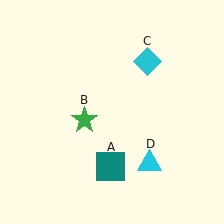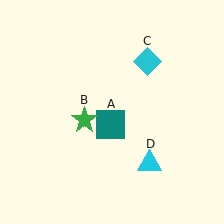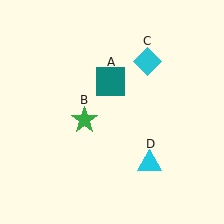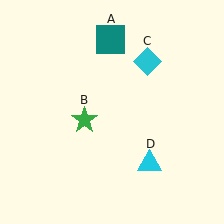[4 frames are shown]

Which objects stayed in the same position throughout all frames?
Green star (object B) and cyan diamond (object C) and cyan triangle (object D) remained stationary.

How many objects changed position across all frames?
1 object changed position: teal square (object A).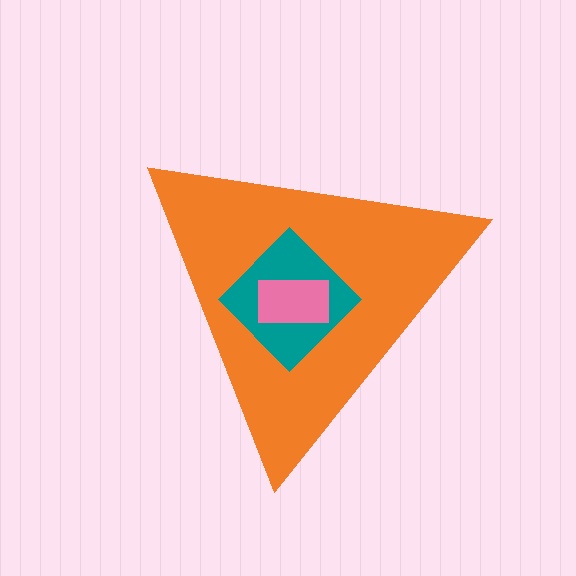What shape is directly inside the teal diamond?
The pink rectangle.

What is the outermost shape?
The orange triangle.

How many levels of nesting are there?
3.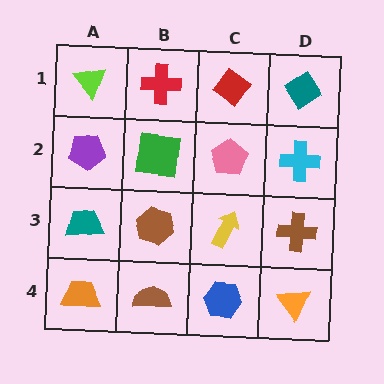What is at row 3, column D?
A brown cross.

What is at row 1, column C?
A red diamond.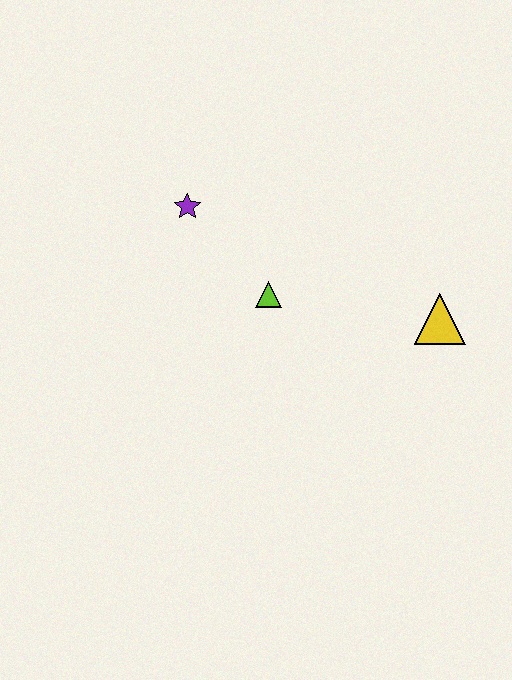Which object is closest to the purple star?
The lime triangle is closest to the purple star.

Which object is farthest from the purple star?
The yellow triangle is farthest from the purple star.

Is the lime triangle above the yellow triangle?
Yes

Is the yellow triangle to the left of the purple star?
No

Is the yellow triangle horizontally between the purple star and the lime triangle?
No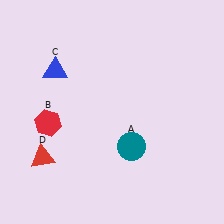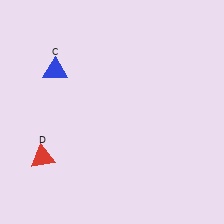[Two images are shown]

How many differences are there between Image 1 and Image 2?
There are 2 differences between the two images.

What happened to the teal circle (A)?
The teal circle (A) was removed in Image 2. It was in the bottom-right area of Image 1.